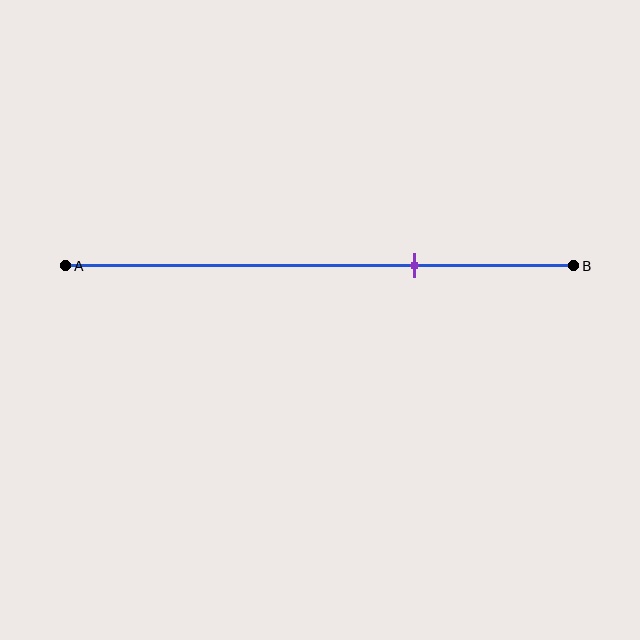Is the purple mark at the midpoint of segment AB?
No, the mark is at about 70% from A, not at the 50% midpoint.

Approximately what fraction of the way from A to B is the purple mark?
The purple mark is approximately 70% of the way from A to B.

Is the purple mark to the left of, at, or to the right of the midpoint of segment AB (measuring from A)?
The purple mark is to the right of the midpoint of segment AB.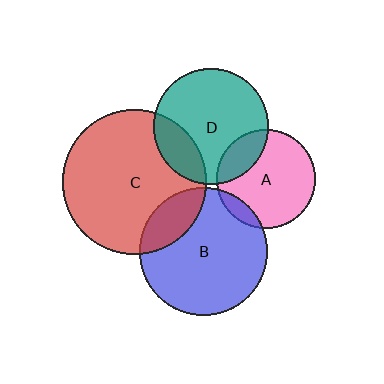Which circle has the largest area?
Circle C (red).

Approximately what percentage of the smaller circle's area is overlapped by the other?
Approximately 10%.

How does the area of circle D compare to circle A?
Approximately 1.4 times.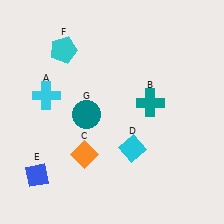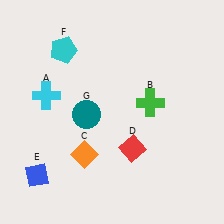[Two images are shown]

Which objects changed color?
B changed from teal to green. D changed from cyan to red.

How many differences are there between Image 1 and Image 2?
There are 2 differences between the two images.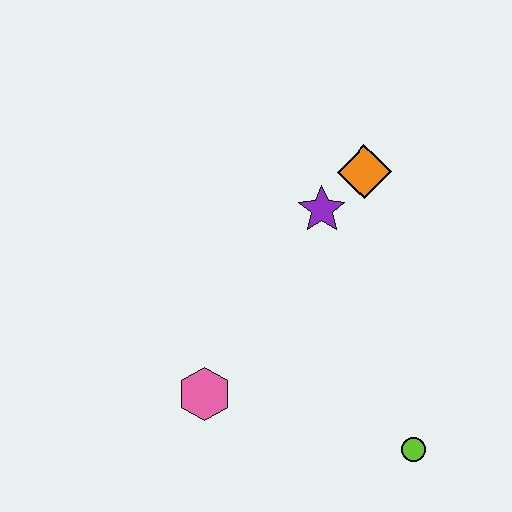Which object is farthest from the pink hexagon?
The orange diamond is farthest from the pink hexagon.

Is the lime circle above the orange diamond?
No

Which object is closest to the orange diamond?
The purple star is closest to the orange diamond.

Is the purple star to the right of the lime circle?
No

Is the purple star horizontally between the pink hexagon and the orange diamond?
Yes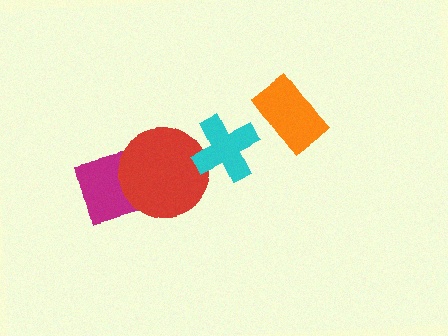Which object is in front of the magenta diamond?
The red circle is in front of the magenta diamond.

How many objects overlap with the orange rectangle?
0 objects overlap with the orange rectangle.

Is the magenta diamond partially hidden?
Yes, it is partially covered by another shape.